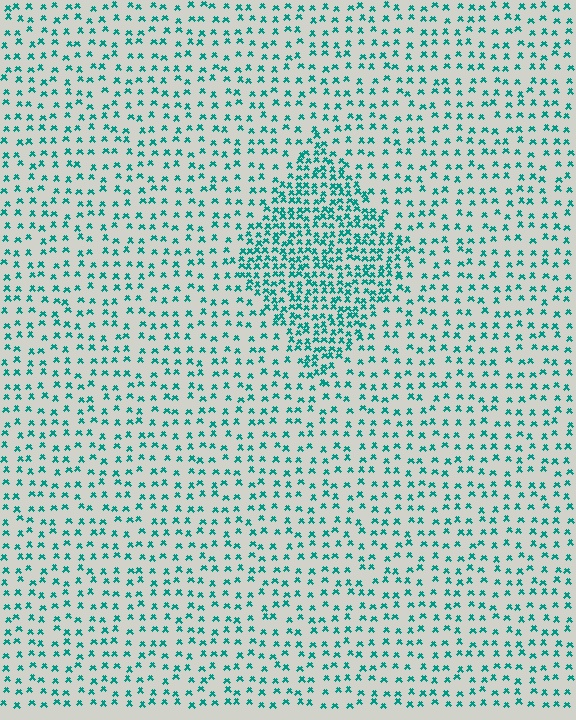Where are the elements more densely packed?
The elements are more densely packed inside the diamond boundary.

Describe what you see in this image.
The image contains small teal elements arranged at two different densities. A diamond-shaped region is visible where the elements are more densely packed than the surrounding area.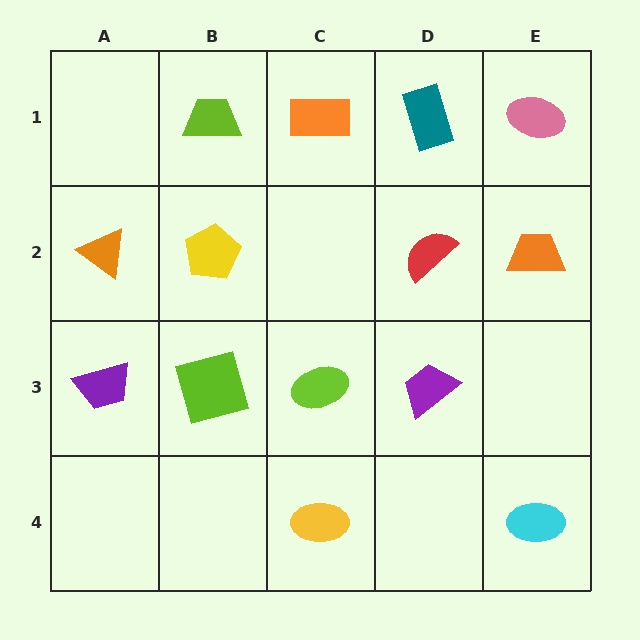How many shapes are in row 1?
4 shapes.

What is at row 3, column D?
A purple trapezoid.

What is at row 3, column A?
A purple trapezoid.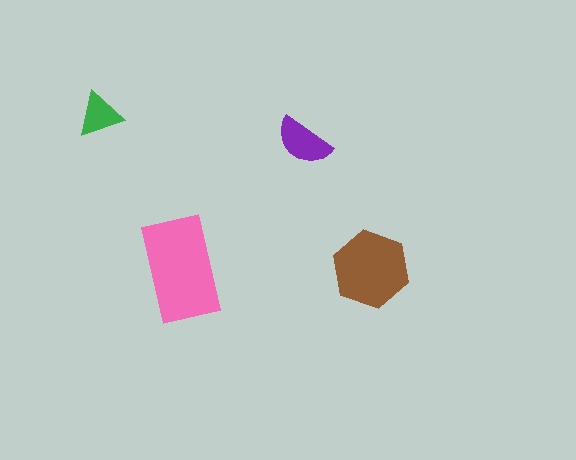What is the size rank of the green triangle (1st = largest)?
4th.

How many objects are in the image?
There are 4 objects in the image.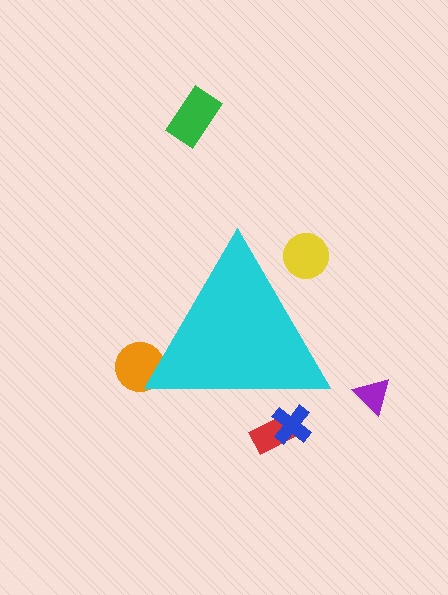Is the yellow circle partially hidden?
Yes, the yellow circle is partially hidden behind the cyan triangle.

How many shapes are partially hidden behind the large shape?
4 shapes are partially hidden.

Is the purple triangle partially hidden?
No, the purple triangle is fully visible.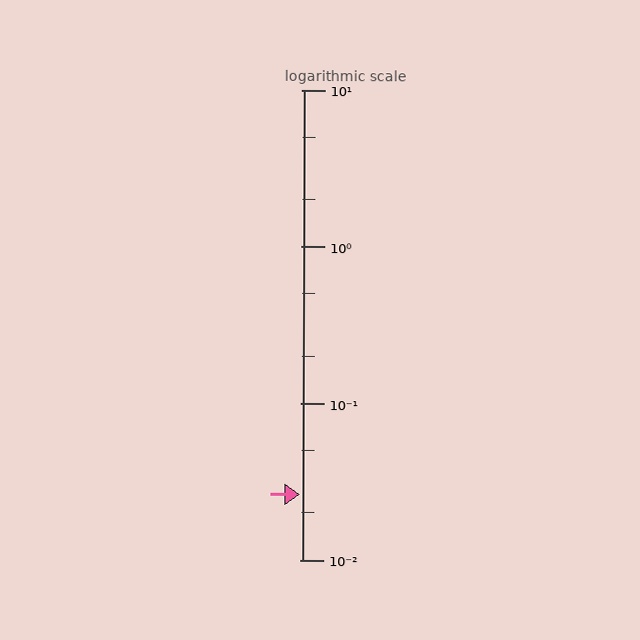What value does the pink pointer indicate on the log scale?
The pointer indicates approximately 0.026.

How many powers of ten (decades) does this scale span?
The scale spans 3 decades, from 0.01 to 10.